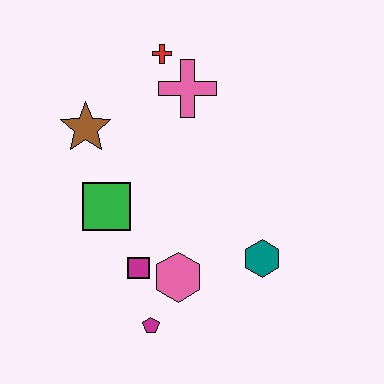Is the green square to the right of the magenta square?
No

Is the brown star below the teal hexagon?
No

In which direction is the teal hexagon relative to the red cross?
The teal hexagon is below the red cross.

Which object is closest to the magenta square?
The pink hexagon is closest to the magenta square.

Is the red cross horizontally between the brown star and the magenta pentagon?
No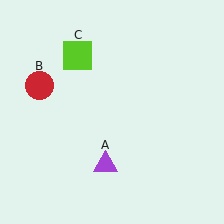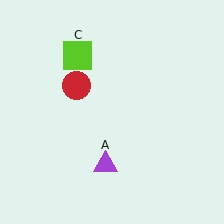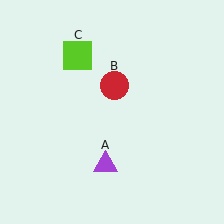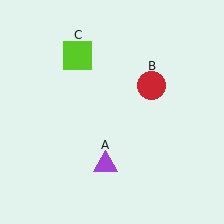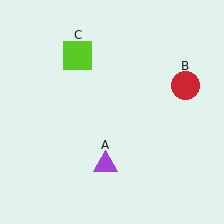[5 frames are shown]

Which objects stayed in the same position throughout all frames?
Purple triangle (object A) and lime square (object C) remained stationary.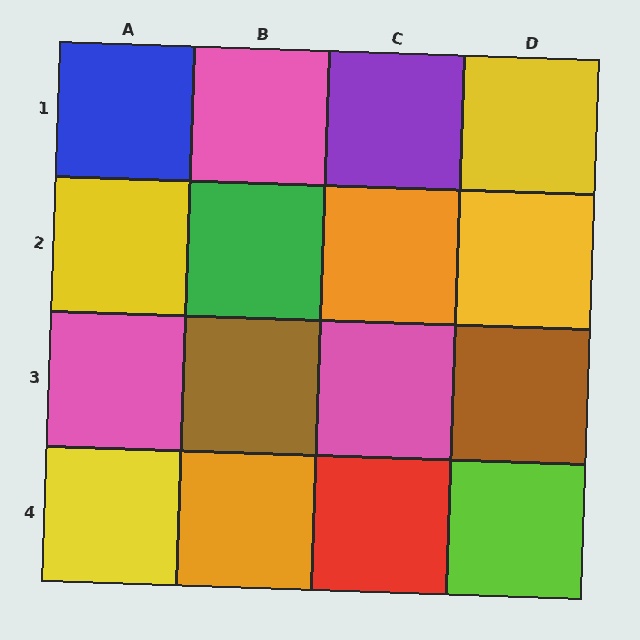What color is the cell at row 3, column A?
Pink.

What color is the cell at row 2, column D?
Yellow.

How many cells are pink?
3 cells are pink.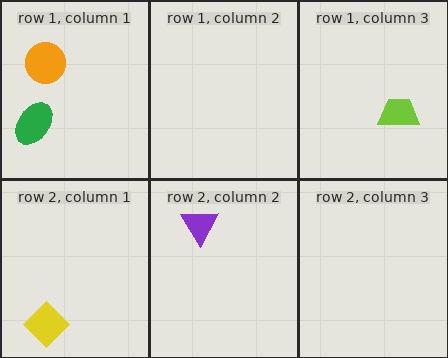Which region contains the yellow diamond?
The row 2, column 1 region.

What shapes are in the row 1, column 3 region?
The lime trapezoid.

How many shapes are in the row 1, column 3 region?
1.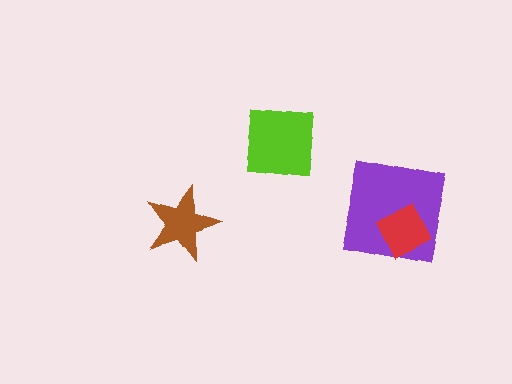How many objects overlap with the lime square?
0 objects overlap with the lime square.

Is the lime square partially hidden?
No, no other shape covers it.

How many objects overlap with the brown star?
0 objects overlap with the brown star.